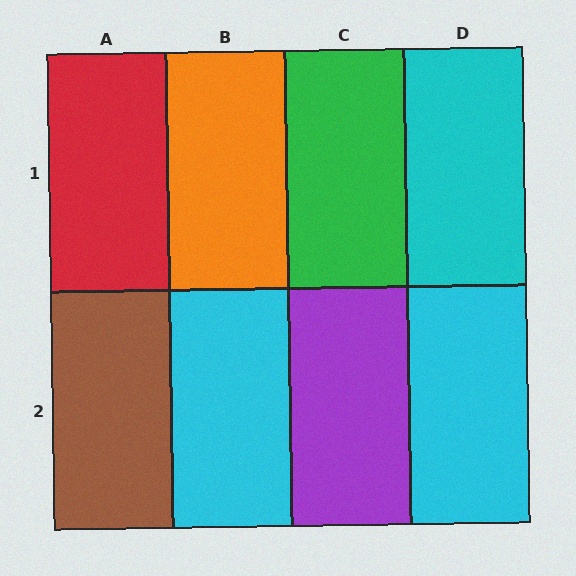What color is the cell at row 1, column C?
Green.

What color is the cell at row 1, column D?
Cyan.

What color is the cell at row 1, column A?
Red.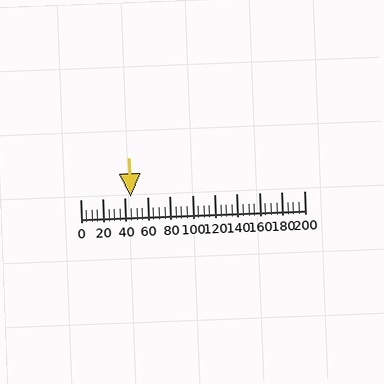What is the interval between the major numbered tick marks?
The major tick marks are spaced 20 units apart.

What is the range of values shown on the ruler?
The ruler shows values from 0 to 200.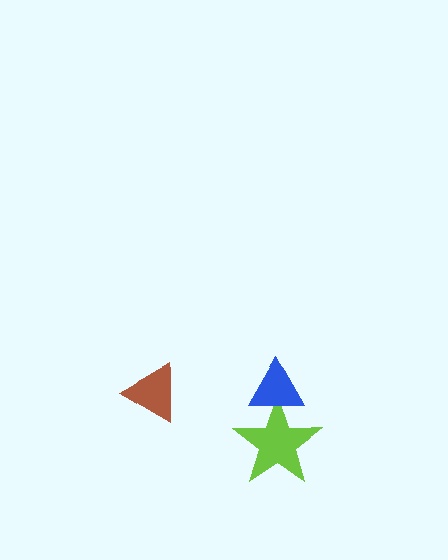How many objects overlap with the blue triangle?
1 object overlaps with the blue triangle.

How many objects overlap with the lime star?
1 object overlaps with the lime star.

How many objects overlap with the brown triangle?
0 objects overlap with the brown triangle.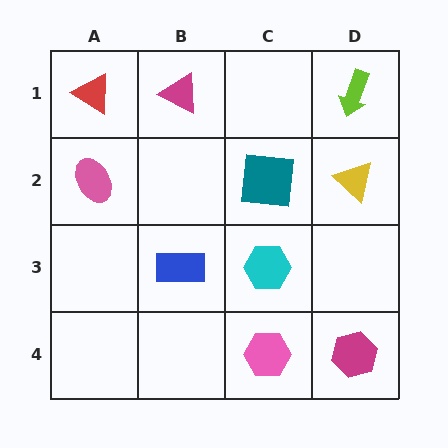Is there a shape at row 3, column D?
No, that cell is empty.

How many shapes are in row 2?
3 shapes.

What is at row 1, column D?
A lime arrow.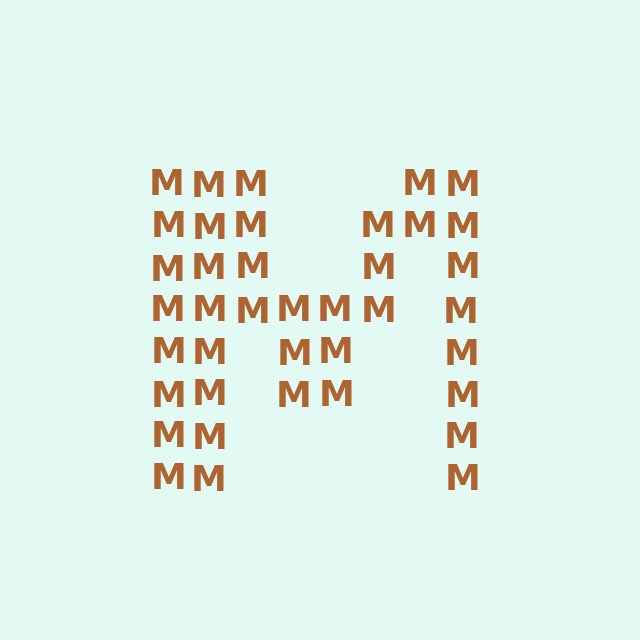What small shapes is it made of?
It is made of small letter M's.